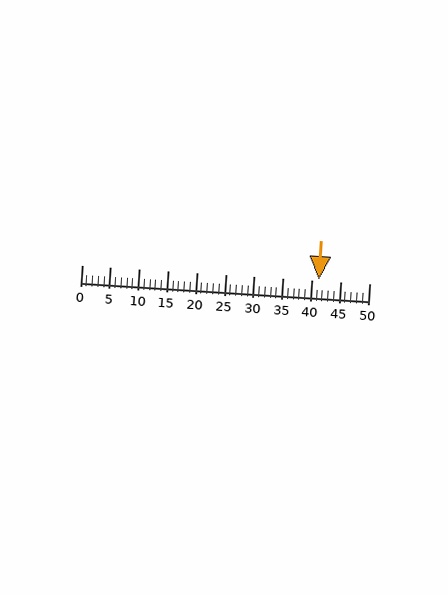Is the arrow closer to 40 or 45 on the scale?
The arrow is closer to 40.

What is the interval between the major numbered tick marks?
The major tick marks are spaced 5 units apart.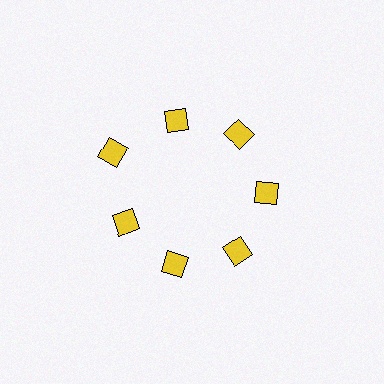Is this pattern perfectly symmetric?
No. The 7 yellow squares are arranged in a ring, but one element near the 10 o'clock position is pushed outward from the center, breaking the 7-fold rotational symmetry.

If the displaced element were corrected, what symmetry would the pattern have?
It would have 7-fold rotational symmetry — the pattern would map onto itself every 51 degrees.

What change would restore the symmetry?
The symmetry would be restored by moving it inward, back onto the ring so that all 7 squares sit at equal angles and equal distance from the center.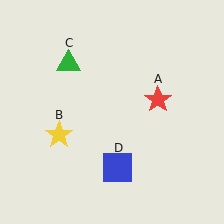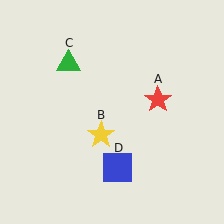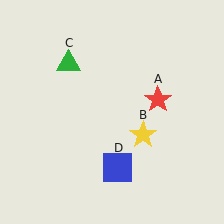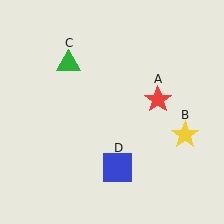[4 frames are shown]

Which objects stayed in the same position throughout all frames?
Red star (object A) and green triangle (object C) and blue square (object D) remained stationary.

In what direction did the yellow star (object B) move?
The yellow star (object B) moved right.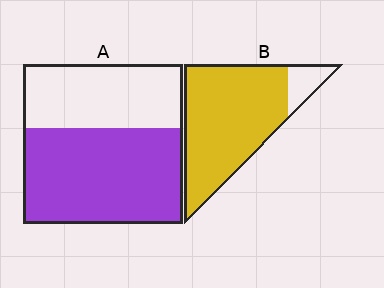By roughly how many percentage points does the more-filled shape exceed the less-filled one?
By roughly 30 percentage points (B over A).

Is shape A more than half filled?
Yes.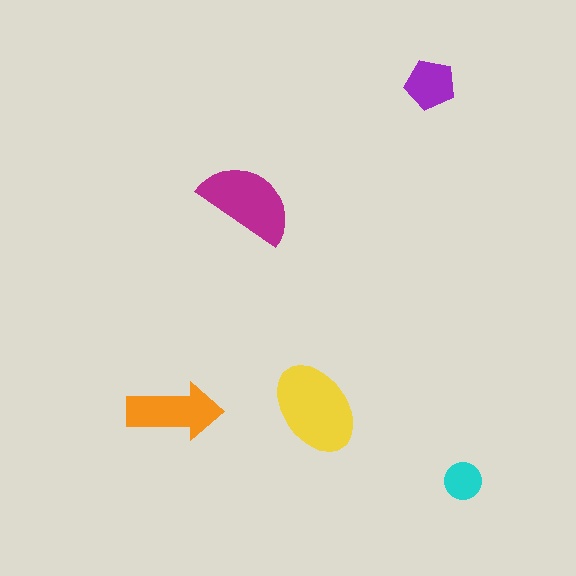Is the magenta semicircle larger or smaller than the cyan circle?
Larger.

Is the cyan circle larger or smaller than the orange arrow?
Smaller.